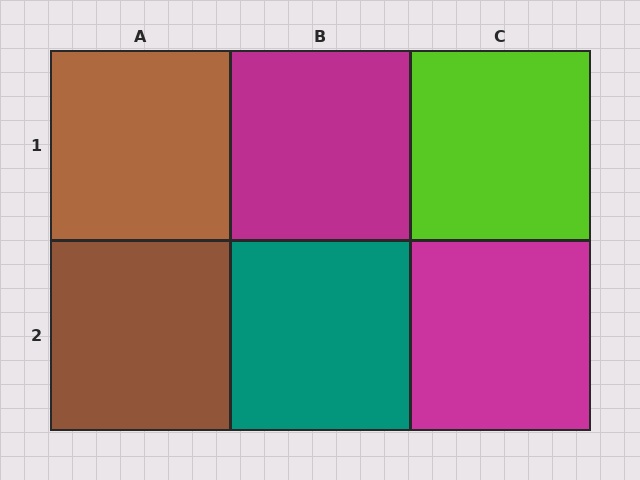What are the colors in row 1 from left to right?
Brown, magenta, lime.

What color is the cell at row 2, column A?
Brown.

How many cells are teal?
1 cell is teal.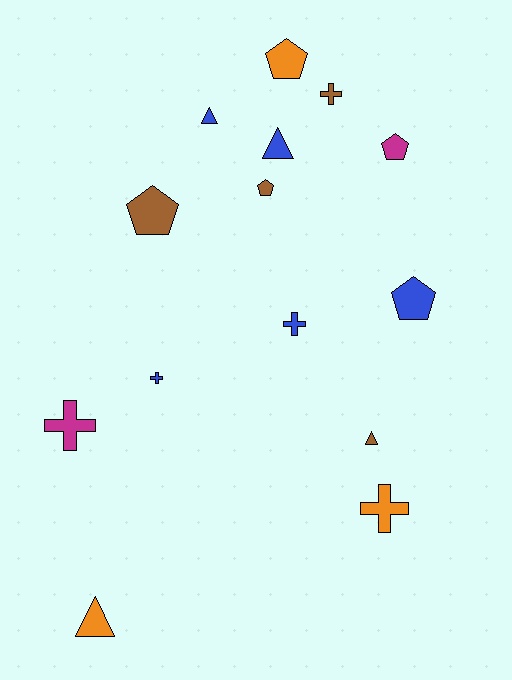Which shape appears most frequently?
Cross, with 5 objects.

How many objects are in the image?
There are 14 objects.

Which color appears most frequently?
Blue, with 5 objects.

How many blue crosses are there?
There are 2 blue crosses.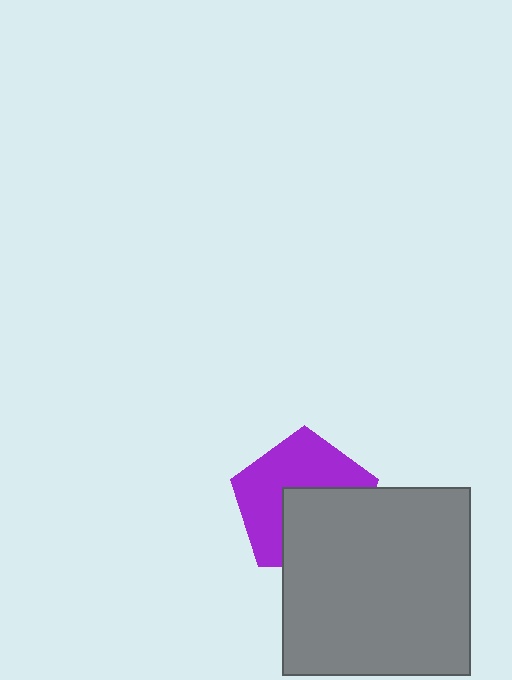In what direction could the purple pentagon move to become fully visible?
The purple pentagon could move up. That would shift it out from behind the gray square entirely.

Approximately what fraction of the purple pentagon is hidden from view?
Roughly 45% of the purple pentagon is hidden behind the gray square.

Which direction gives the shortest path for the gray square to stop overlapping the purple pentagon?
Moving down gives the shortest separation.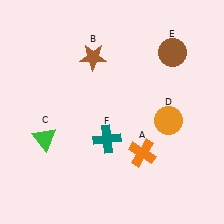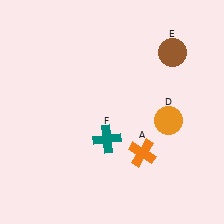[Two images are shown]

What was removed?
The brown star (B), the green triangle (C) were removed in Image 2.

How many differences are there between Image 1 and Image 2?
There are 2 differences between the two images.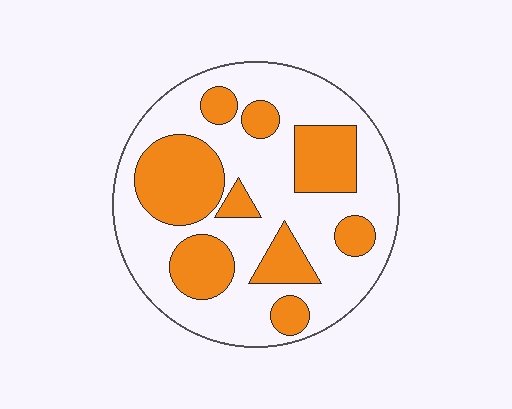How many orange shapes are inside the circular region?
9.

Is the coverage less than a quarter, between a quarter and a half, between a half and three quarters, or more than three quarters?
Between a quarter and a half.